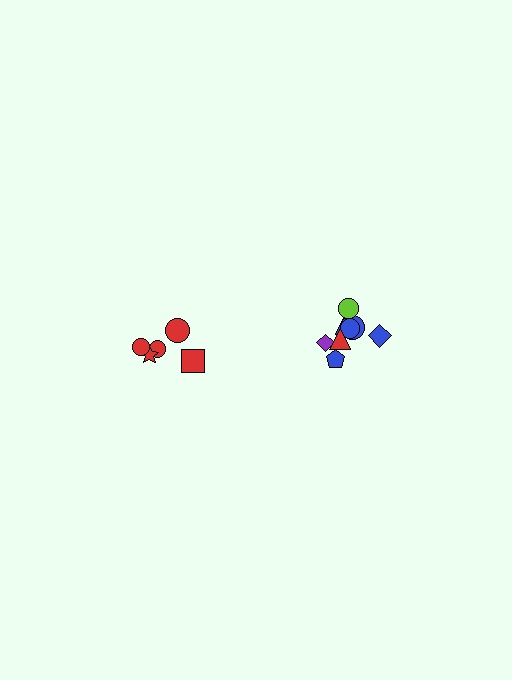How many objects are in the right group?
There are 8 objects.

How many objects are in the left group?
There are 5 objects.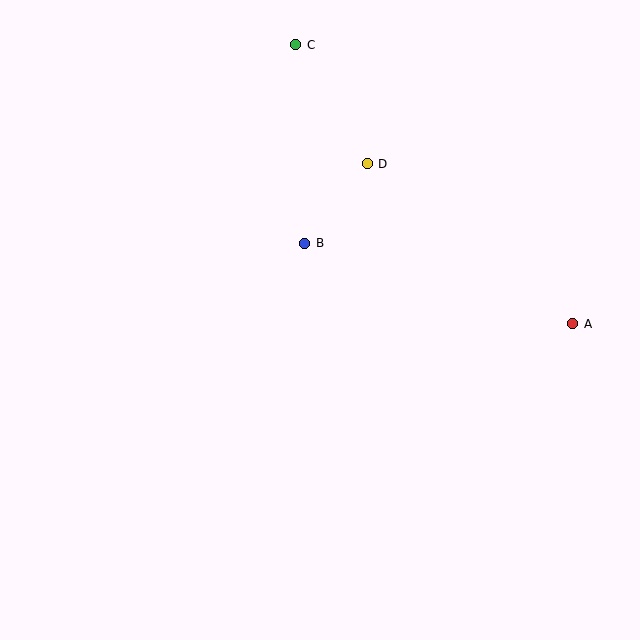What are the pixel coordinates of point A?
Point A is at (573, 324).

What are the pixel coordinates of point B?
Point B is at (305, 243).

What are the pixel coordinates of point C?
Point C is at (296, 45).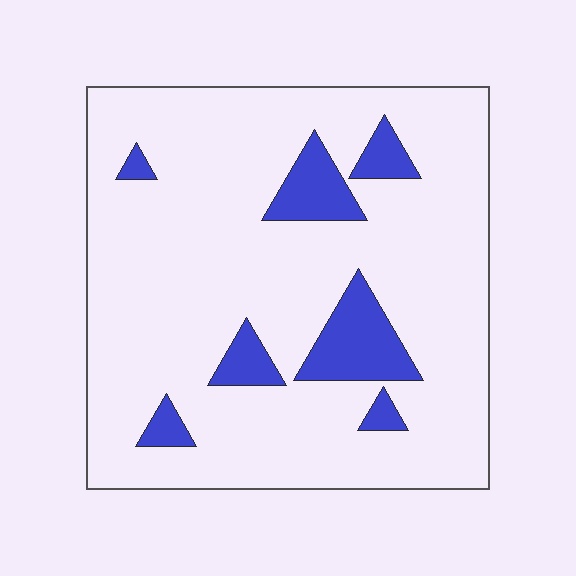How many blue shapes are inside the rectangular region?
7.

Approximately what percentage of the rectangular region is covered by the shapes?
Approximately 15%.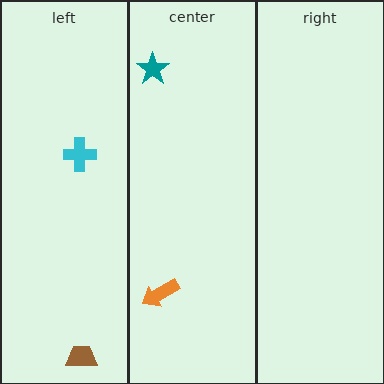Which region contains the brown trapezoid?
The left region.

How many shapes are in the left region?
2.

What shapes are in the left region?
The cyan cross, the brown trapezoid.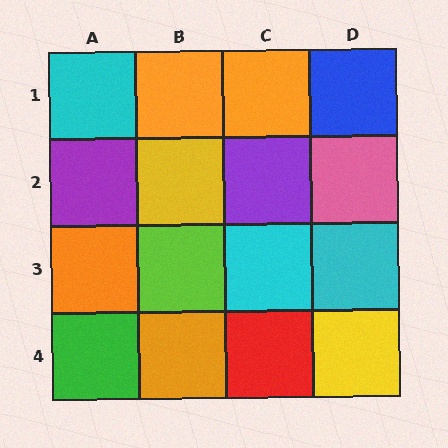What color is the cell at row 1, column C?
Orange.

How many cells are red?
1 cell is red.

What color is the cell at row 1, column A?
Cyan.